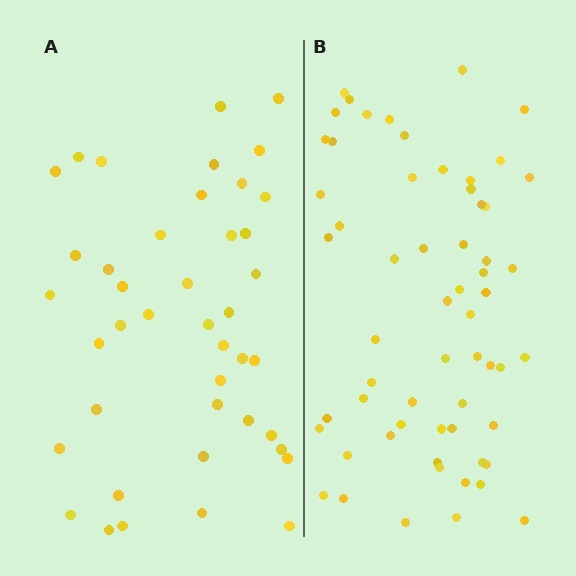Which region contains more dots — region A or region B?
Region B (the right region) has more dots.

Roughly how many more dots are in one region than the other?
Region B has approximately 20 more dots than region A.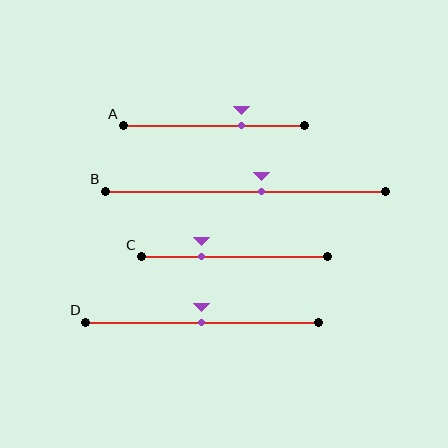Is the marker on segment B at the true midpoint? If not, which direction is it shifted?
No, the marker on segment B is shifted to the right by about 6% of the segment length.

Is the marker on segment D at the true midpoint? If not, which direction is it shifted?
Yes, the marker on segment D is at the true midpoint.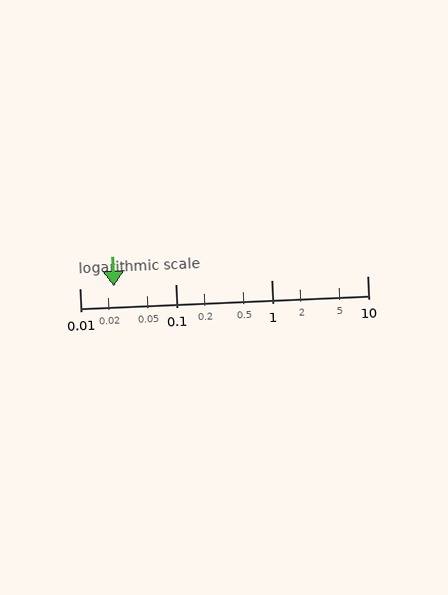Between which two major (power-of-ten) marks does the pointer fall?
The pointer is between 0.01 and 0.1.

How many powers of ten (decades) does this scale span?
The scale spans 3 decades, from 0.01 to 10.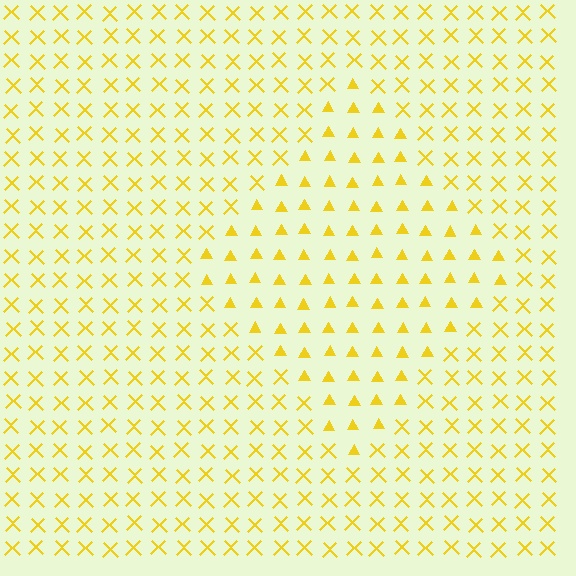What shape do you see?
I see a diamond.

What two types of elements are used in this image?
The image uses triangles inside the diamond region and X marks outside it.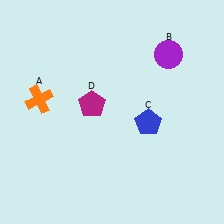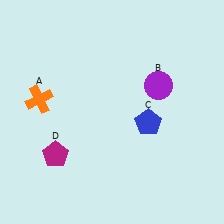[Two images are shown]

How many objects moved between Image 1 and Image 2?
2 objects moved between the two images.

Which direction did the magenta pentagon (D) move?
The magenta pentagon (D) moved down.